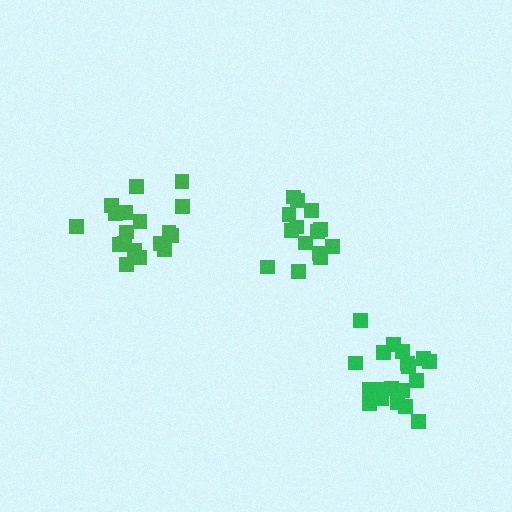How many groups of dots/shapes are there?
There are 3 groups.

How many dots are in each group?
Group 1: 18 dots, Group 2: 19 dots, Group 3: 14 dots (51 total).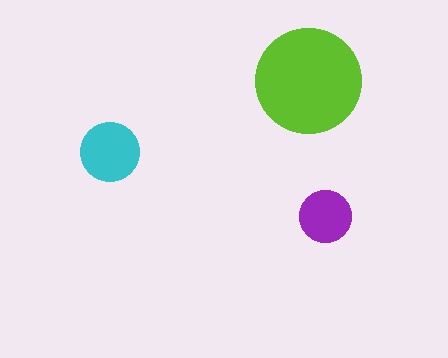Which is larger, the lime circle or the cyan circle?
The lime one.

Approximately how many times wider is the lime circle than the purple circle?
About 2 times wider.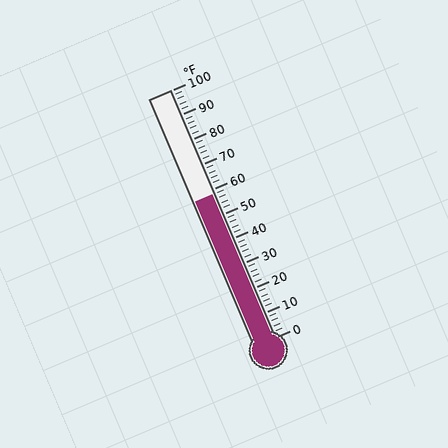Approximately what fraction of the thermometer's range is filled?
The thermometer is filled to approximately 60% of its range.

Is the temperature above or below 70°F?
The temperature is below 70°F.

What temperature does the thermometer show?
The thermometer shows approximately 58°F.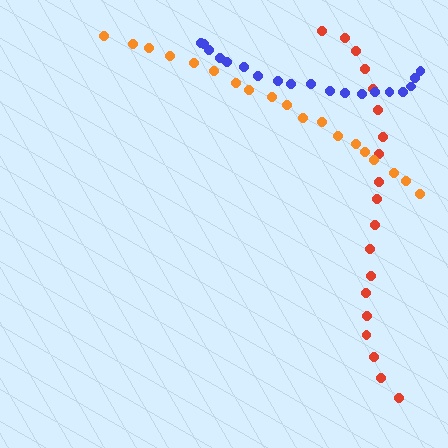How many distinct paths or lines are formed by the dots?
There are 3 distinct paths.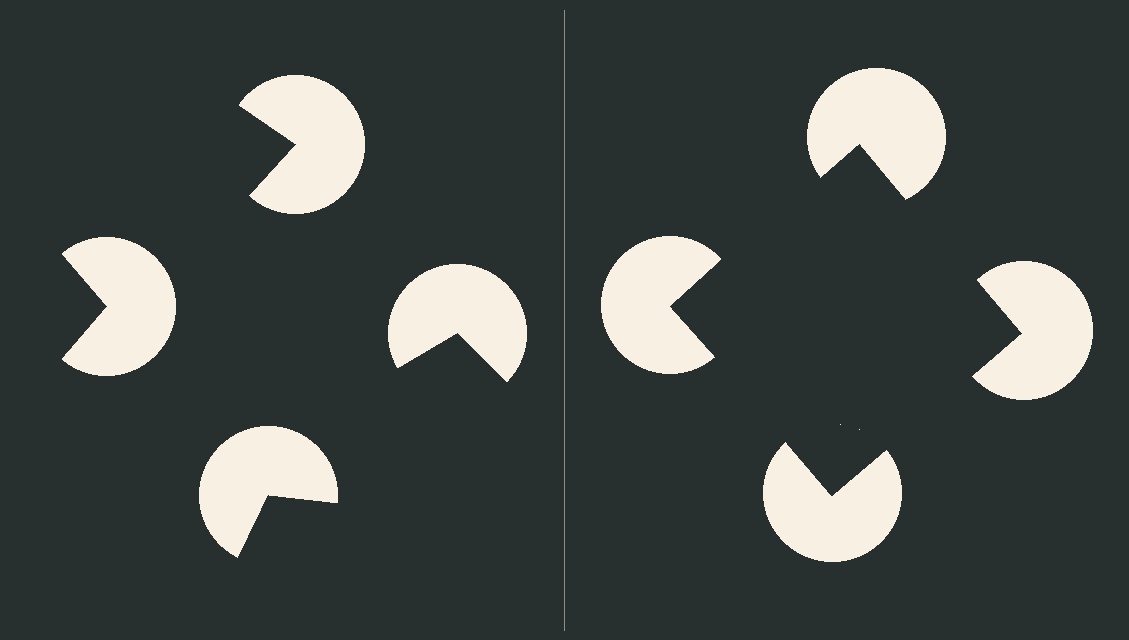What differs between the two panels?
The pac-man discs are positioned identically on both sides; only the wedge orientations differ. On the right they align to a square; on the left they are misaligned.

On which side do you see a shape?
An illusory square appears on the right side. On the left side the wedge cuts are rotated, so no coherent shape forms.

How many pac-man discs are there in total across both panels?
8 — 4 on each side.